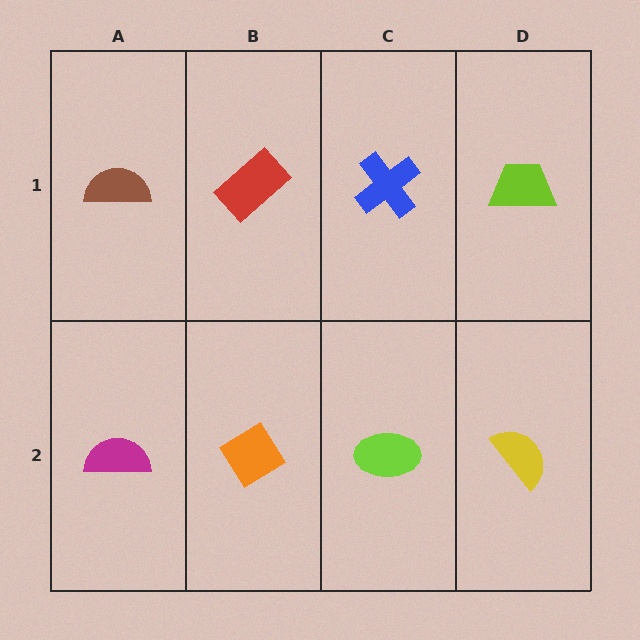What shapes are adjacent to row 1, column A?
A magenta semicircle (row 2, column A), a red rectangle (row 1, column B).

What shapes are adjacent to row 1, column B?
An orange diamond (row 2, column B), a brown semicircle (row 1, column A), a blue cross (row 1, column C).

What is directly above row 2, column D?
A lime trapezoid.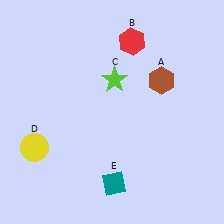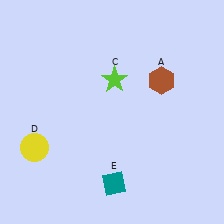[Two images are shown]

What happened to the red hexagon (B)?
The red hexagon (B) was removed in Image 2. It was in the top-right area of Image 1.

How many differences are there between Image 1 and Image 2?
There is 1 difference between the two images.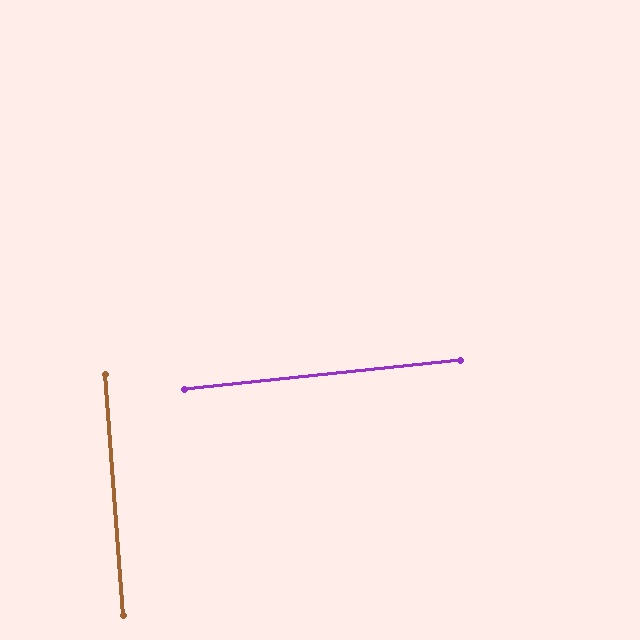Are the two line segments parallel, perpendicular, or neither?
Perpendicular — they meet at approximately 88°.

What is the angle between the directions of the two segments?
Approximately 88 degrees.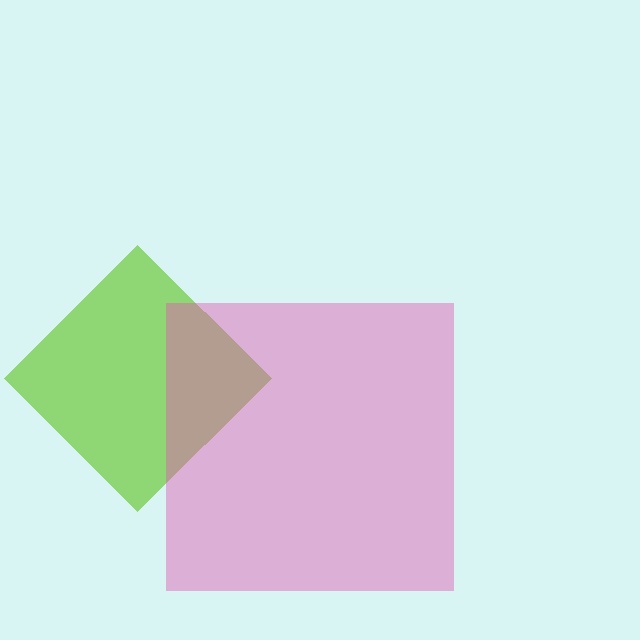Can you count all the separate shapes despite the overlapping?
Yes, there are 2 separate shapes.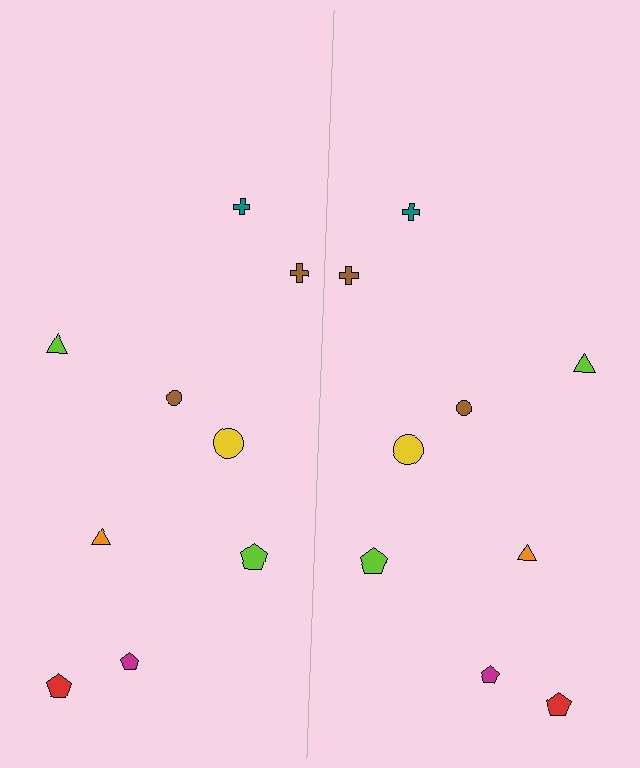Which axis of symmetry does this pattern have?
The pattern has a vertical axis of symmetry running through the center of the image.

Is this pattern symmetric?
Yes, this pattern has bilateral (reflection) symmetry.